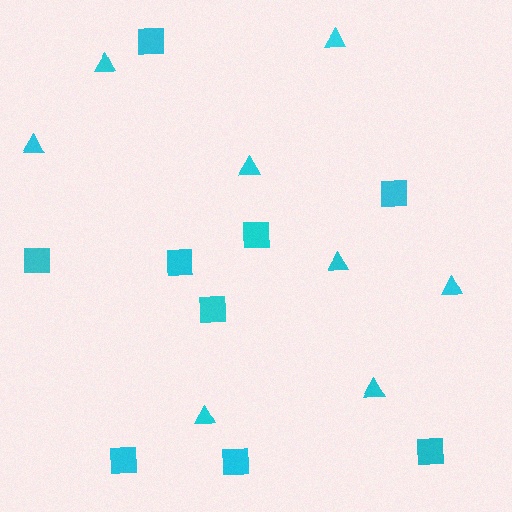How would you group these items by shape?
There are 2 groups: one group of triangles (8) and one group of squares (9).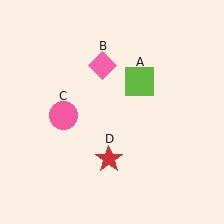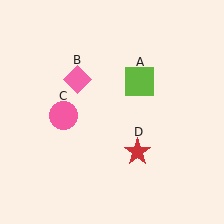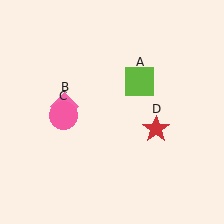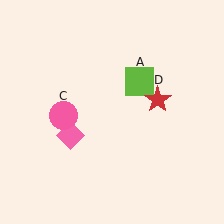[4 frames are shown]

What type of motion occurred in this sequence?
The pink diamond (object B), red star (object D) rotated counterclockwise around the center of the scene.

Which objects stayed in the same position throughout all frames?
Lime square (object A) and pink circle (object C) remained stationary.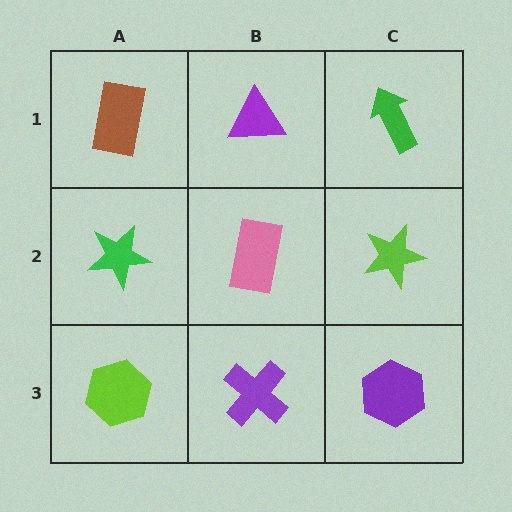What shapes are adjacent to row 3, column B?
A pink rectangle (row 2, column B), a lime hexagon (row 3, column A), a purple hexagon (row 3, column C).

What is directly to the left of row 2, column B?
A green star.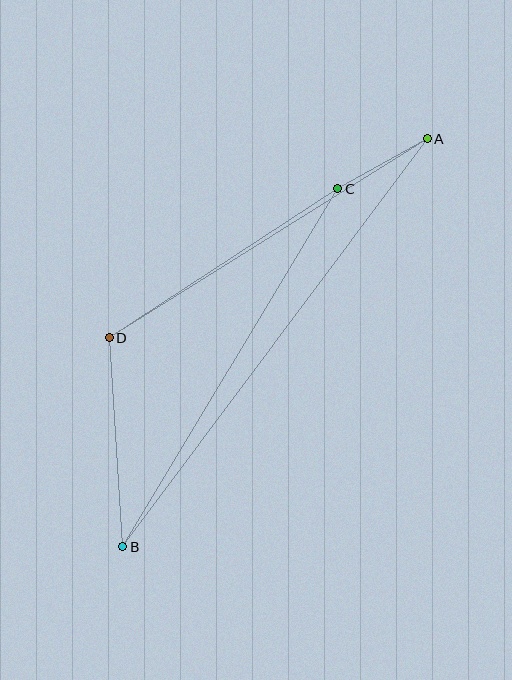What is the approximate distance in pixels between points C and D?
The distance between C and D is approximately 273 pixels.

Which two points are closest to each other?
Points A and C are closest to each other.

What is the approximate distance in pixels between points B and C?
The distance between B and C is approximately 417 pixels.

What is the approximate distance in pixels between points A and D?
The distance between A and D is approximately 375 pixels.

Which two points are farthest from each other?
Points A and B are farthest from each other.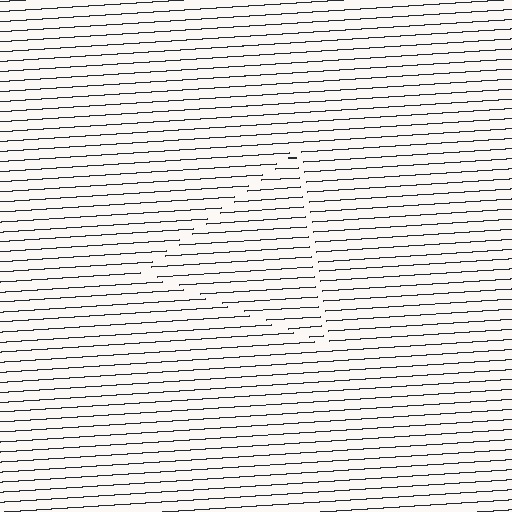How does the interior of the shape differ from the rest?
The interior of the shape contains the same grating, shifted by half a period — the contour is defined by the phase discontinuity where line-ends from the inner and outer gratings abut.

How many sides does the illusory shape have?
3 sides — the line-ends trace a triangle.